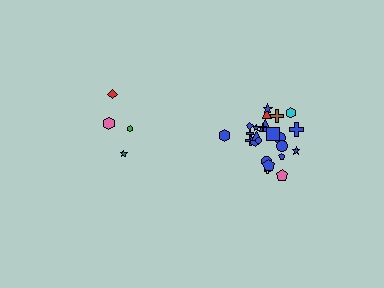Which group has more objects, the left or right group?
The right group.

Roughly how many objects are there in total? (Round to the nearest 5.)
Roughly 30 objects in total.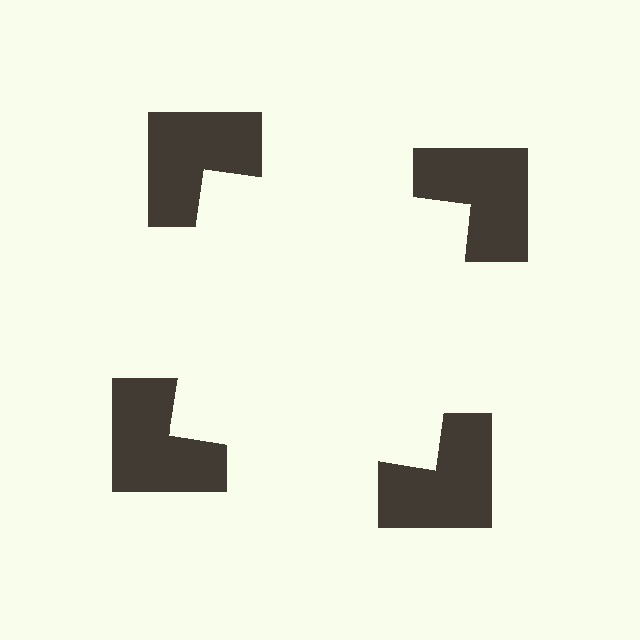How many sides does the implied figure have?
4 sides.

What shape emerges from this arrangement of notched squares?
An illusory square — its edges are inferred from the aligned wedge cuts in the notched squares, not physically drawn.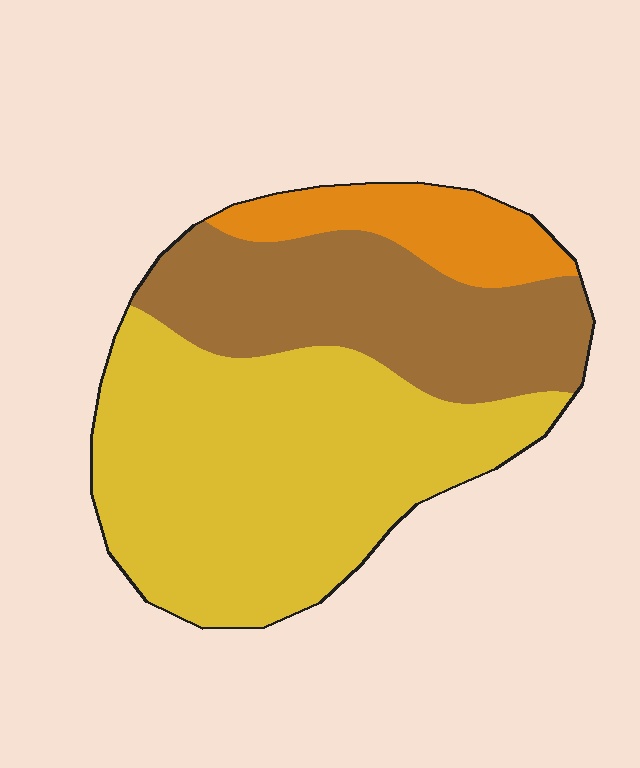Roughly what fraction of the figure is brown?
Brown covers 32% of the figure.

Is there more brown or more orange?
Brown.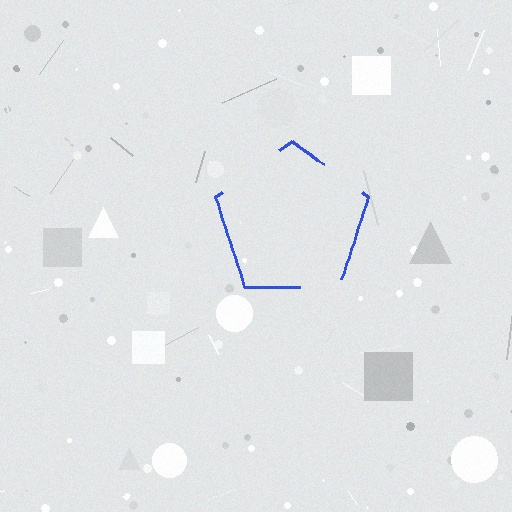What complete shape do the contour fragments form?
The contour fragments form a pentagon.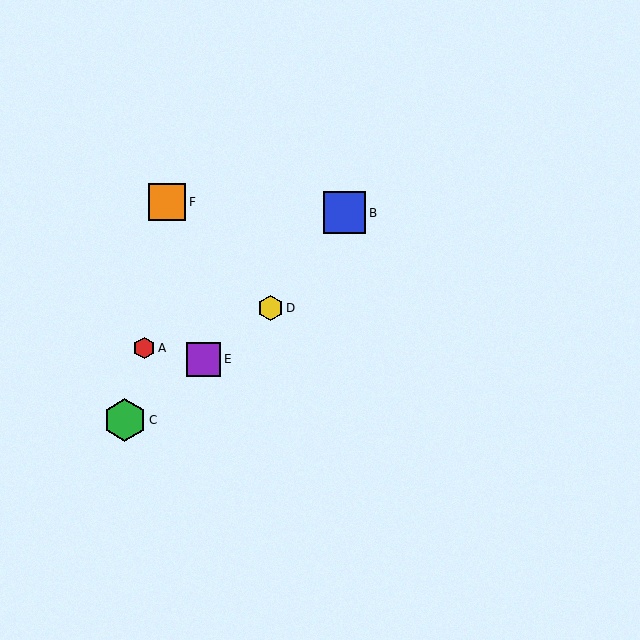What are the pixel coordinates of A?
Object A is at (144, 348).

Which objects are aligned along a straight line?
Objects C, D, E are aligned along a straight line.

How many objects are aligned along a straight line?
3 objects (C, D, E) are aligned along a straight line.